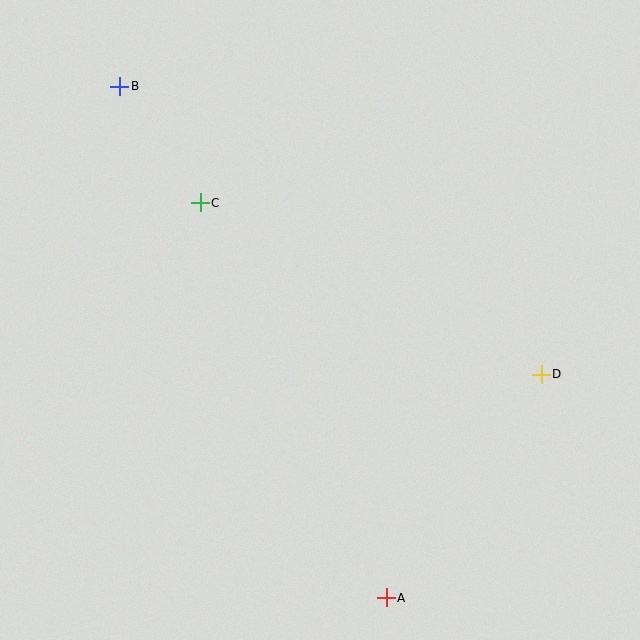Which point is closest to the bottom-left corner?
Point A is closest to the bottom-left corner.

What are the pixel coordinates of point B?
Point B is at (120, 86).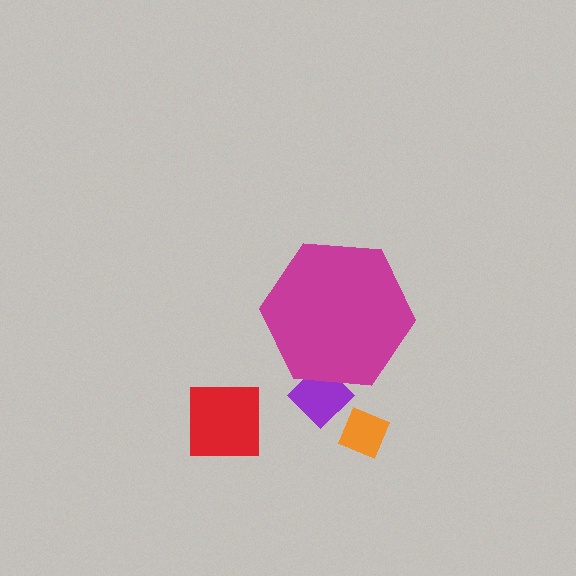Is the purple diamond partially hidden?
Yes, the purple diamond is partially hidden behind the magenta hexagon.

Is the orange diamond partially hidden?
No, the orange diamond is fully visible.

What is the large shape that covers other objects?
A magenta hexagon.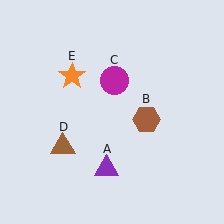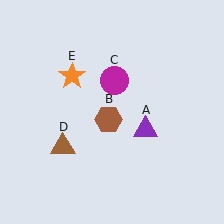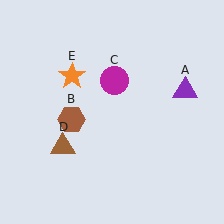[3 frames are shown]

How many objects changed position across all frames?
2 objects changed position: purple triangle (object A), brown hexagon (object B).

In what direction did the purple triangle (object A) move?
The purple triangle (object A) moved up and to the right.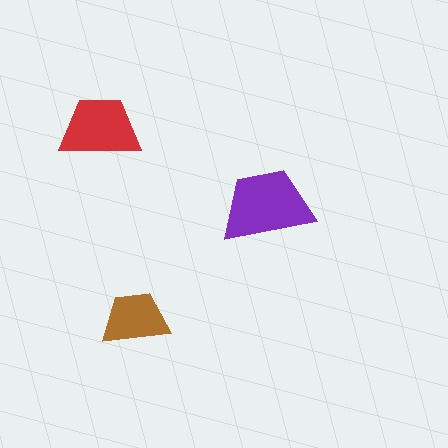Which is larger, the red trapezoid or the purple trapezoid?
The purple one.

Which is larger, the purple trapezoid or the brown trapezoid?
The purple one.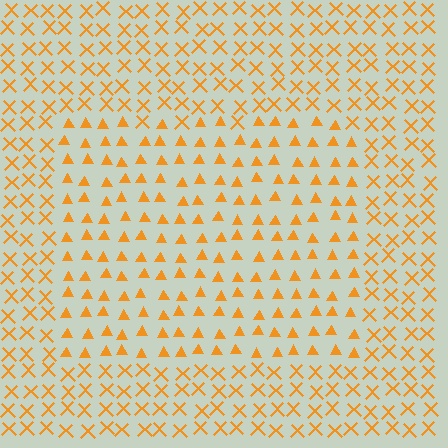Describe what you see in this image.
The image is filled with small orange elements arranged in a uniform grid. A rectangle-shaped region contains triangles, while the surrounding area contains X marks. The boundary is defined purely by the change in element shape.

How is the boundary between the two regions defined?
The boundary is defined by a change in element shape: triangles inside vs. X marks outside. All elements share the same color and spacing.